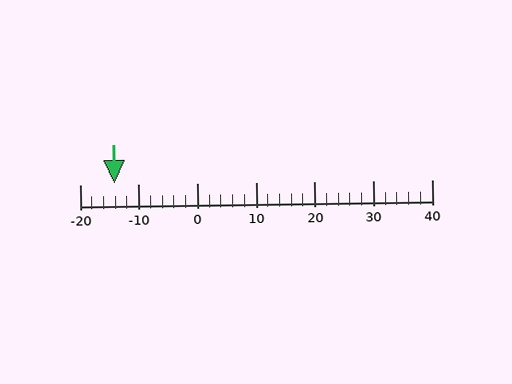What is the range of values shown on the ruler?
The ruler shows values from -20 to 40.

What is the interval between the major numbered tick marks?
The major tick marks are spaced 10 units apart.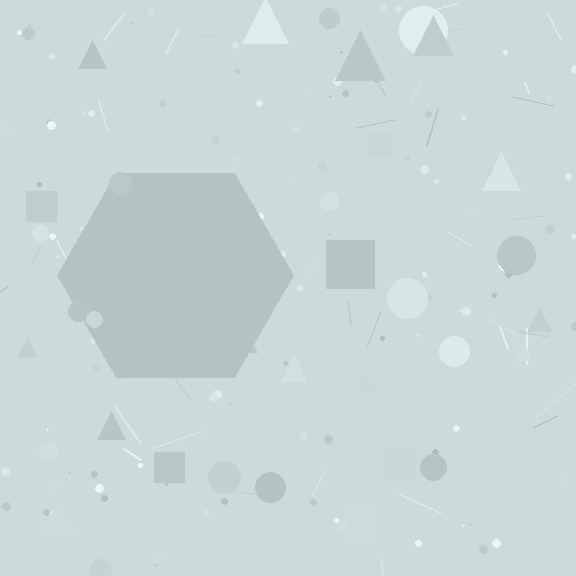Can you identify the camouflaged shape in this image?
The camouflaged shape is a hexagon.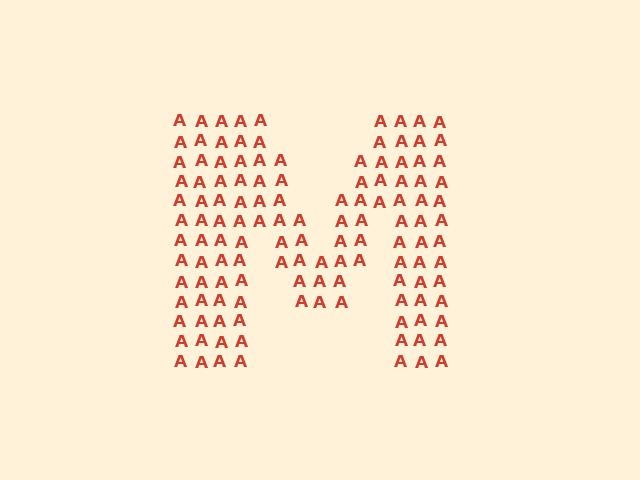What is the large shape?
The large shape is the letter M.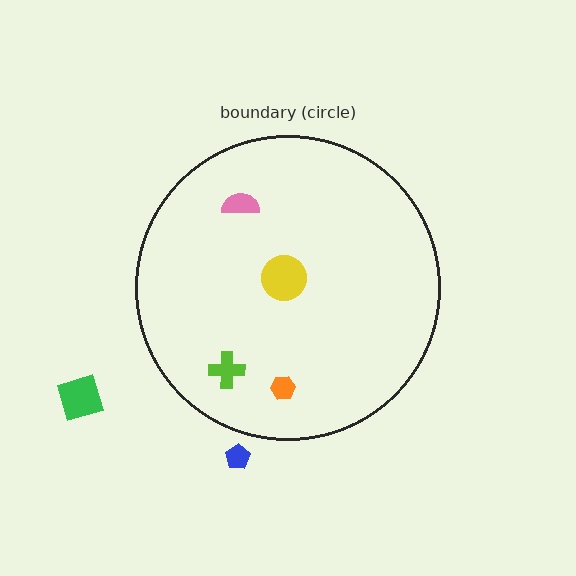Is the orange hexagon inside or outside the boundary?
Inside.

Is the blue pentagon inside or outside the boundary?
Outside.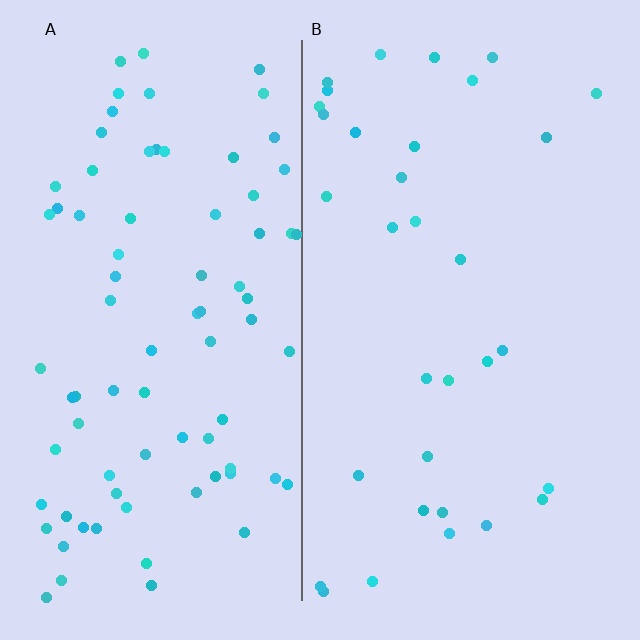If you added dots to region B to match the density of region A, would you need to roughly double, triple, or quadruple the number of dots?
Approximately double.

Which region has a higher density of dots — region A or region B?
A (the left).